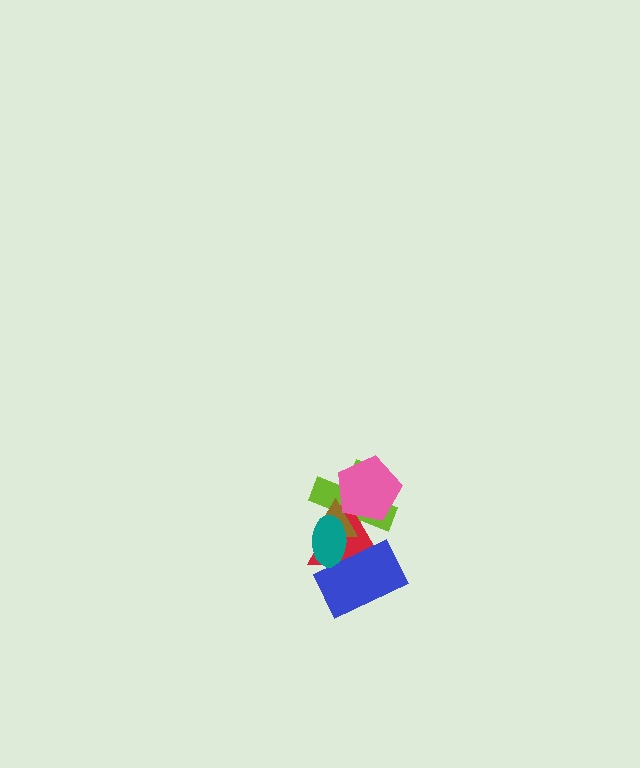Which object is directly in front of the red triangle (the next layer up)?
The brown triangle is directly in front of the red triangle.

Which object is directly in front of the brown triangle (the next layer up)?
The pink pentagon is directly in front of the brown triangle.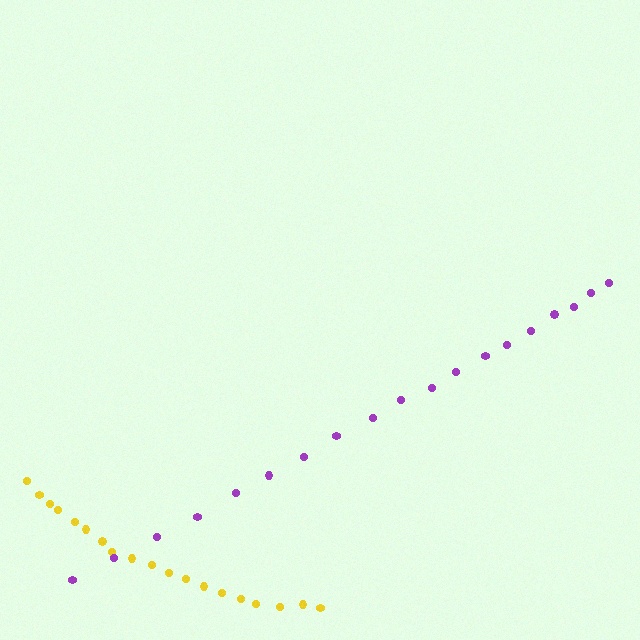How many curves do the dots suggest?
There are 2 distinct paths.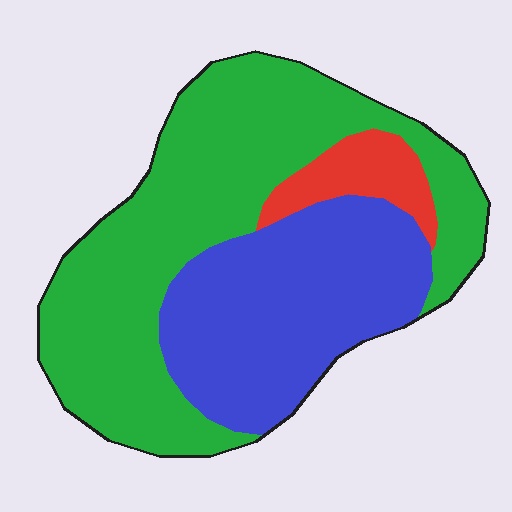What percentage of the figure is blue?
Blue takes up about three eighths (3/8) of the figure.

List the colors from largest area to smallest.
From largest to smallest: green, blue, red.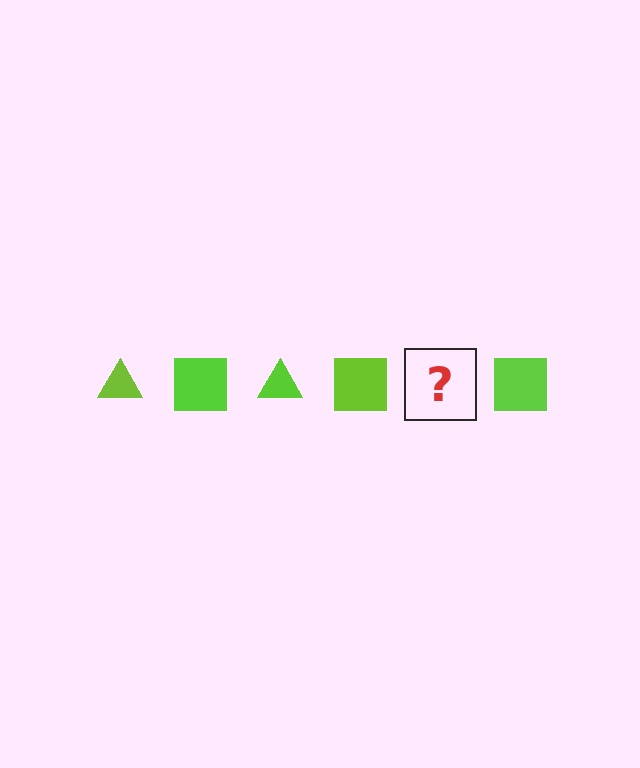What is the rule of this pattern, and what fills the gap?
The rule is that the pattern cycles through triangle, square shapes in lime. The gap should be filled with a lime triangle.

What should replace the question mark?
The question mark should be replaced with a lime triangle.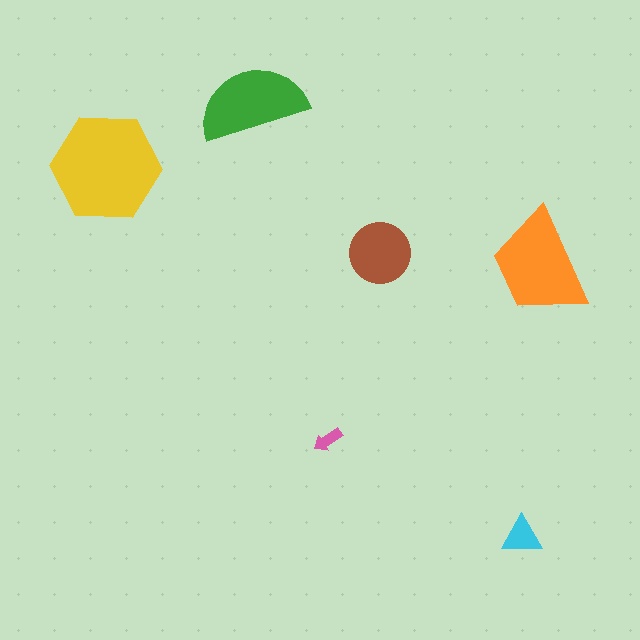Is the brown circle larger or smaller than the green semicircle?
Smaller.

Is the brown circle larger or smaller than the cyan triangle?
Larger.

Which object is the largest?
The yellow hexagon.